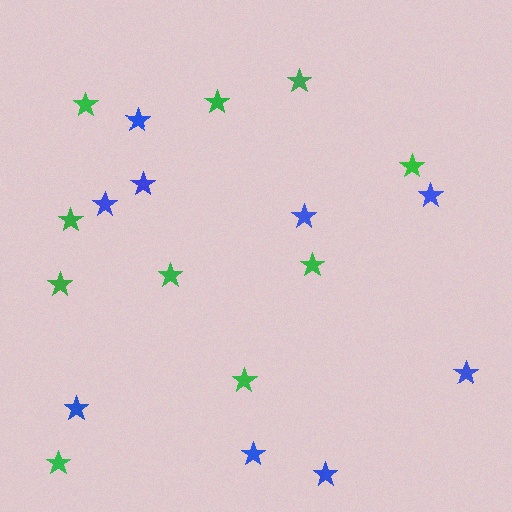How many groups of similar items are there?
There are 2 groups: one group of blue stars (9) and one group of green stars (10).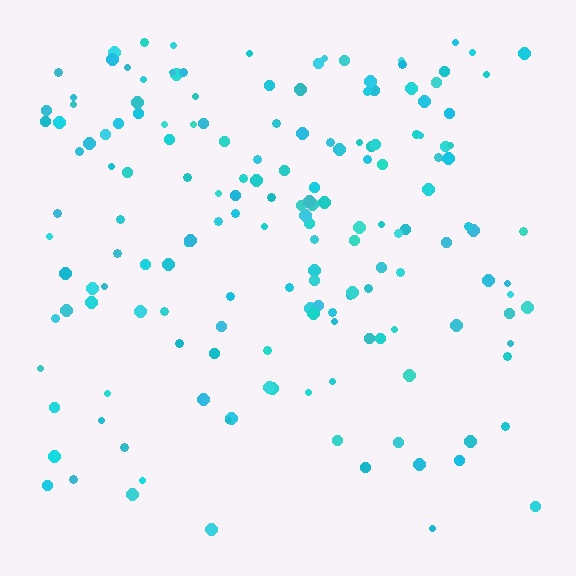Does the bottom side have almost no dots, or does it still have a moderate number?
Still a moderate number, just noticeably fewer than the top.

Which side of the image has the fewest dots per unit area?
The bottom.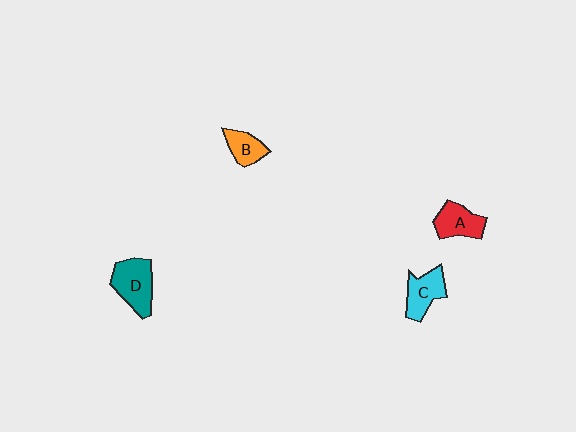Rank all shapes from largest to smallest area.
From largest to smallest: D (teal), C (cyan), A (red), B (orange).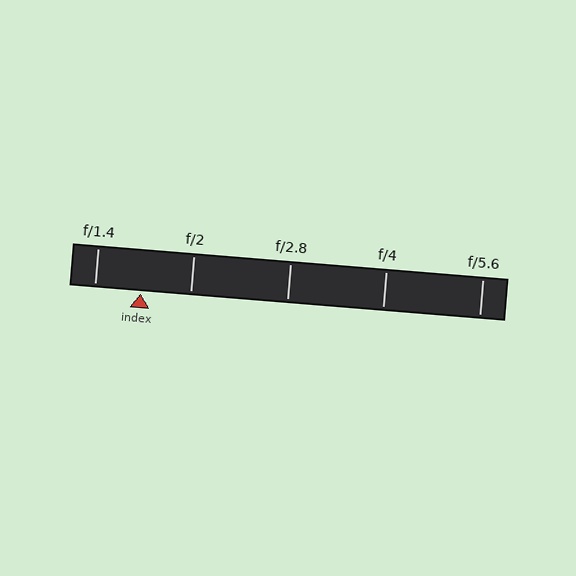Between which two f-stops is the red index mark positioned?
The index mark is between f/1.4 and f/2.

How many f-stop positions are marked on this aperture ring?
There are 5 f-stop positions marked.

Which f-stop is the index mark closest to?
The index mark is closest to f/1.4.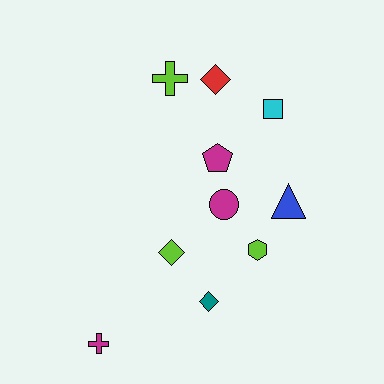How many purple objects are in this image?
There are no purple objects.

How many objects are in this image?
There are 10 objects.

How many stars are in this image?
There are no stars.